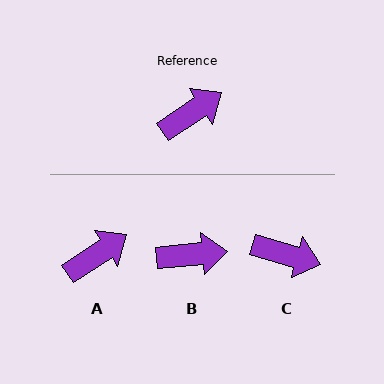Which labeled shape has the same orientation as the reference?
A.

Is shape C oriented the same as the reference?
No, it is off by about 50 degrees.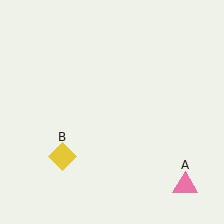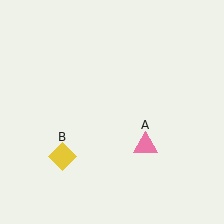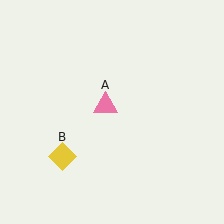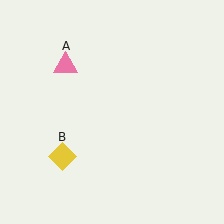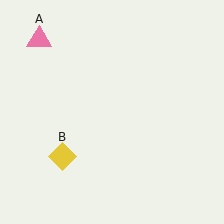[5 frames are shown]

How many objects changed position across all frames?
1 object changed position: pink triangle (object A).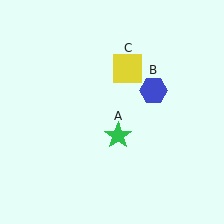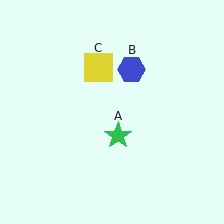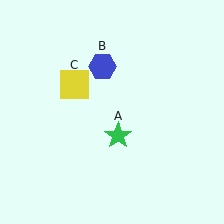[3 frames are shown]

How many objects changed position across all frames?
2 objects changed position: blue hexagon (object B), yellow square (object C).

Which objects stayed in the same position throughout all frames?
Green star (object A) remained stationary.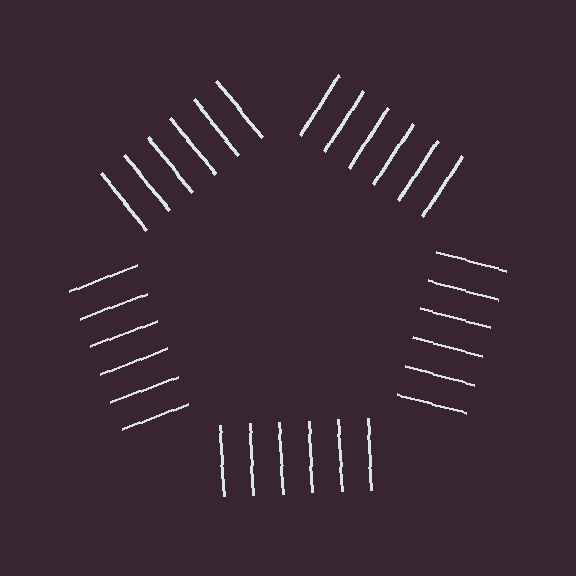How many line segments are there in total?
30 — 6 along each of the 5 edges.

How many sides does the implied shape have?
5 sides — the line-ends trace a pentagon.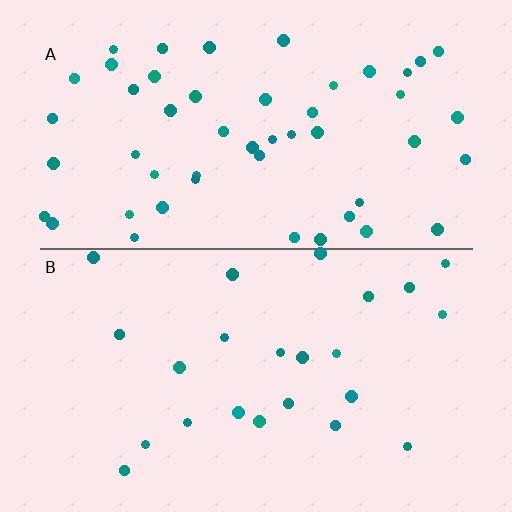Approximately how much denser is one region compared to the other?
Approximately 2.2× — region A over region B.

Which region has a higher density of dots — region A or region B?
A (the top).